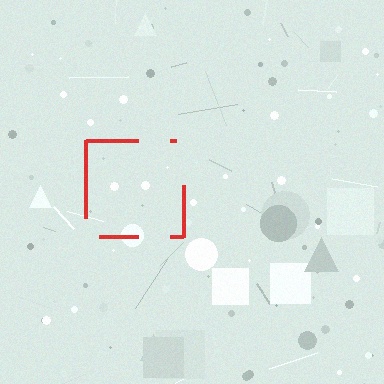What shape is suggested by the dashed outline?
The dashed outline suggests a square.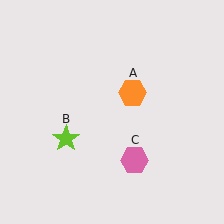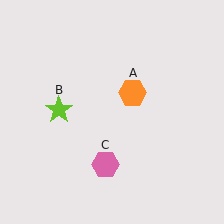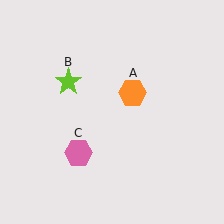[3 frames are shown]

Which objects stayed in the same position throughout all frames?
Orange hexagon (object A) remained stationary.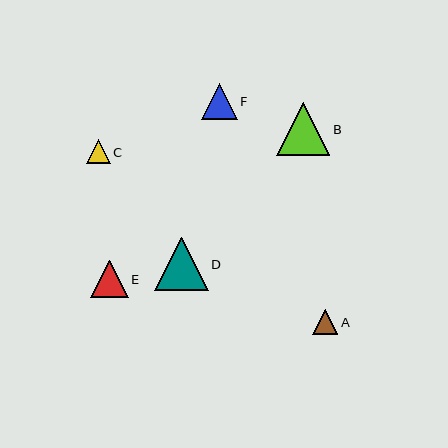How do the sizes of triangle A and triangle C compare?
Triangle A and triangle C are approximately the same size.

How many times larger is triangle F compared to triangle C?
Triangle F is approximately 1.5 times the size of triangle C.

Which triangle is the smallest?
Triangle C is the smallest with a size of approximately 24 pixels.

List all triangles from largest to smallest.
From largest to smallest: D, B, E, F, A, C.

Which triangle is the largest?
Triangle D is the largest with a size of approximately 53 pixels.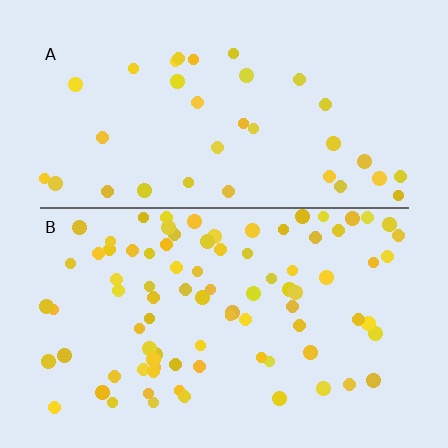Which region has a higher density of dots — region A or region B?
B (the bottom).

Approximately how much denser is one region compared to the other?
Approximately 2.4× — region B over region A.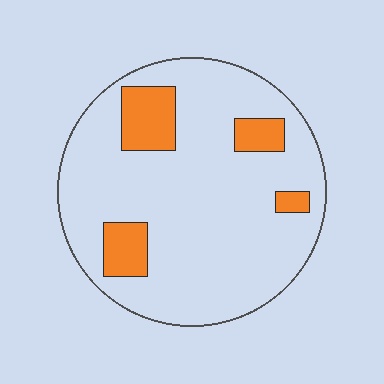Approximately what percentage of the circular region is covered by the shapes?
Approximately 15%.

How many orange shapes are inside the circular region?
4.